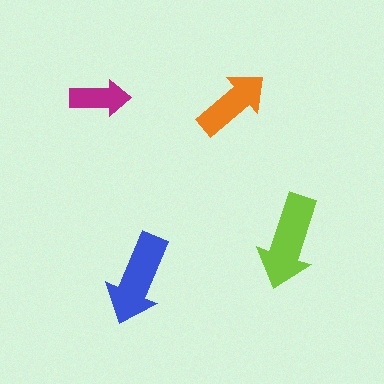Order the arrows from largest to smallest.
the lime one, the blue one, the orange one, the magenta one.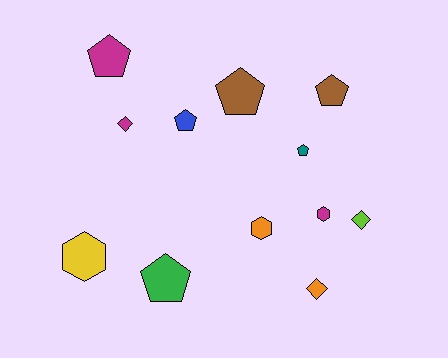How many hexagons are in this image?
There are 3 hexagons.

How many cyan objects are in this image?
There are no cyan objects.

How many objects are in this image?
There are 12 objects.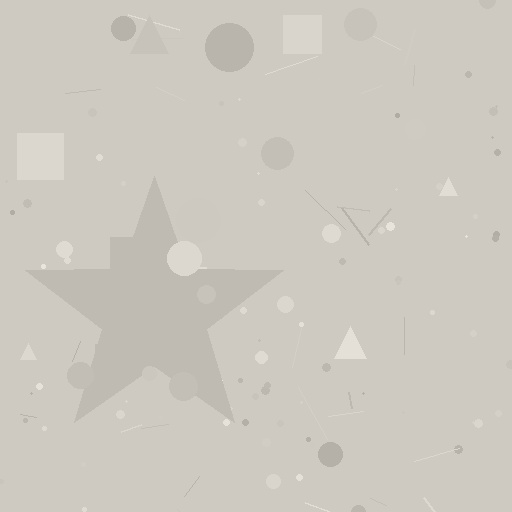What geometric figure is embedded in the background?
A star is embedded in the background.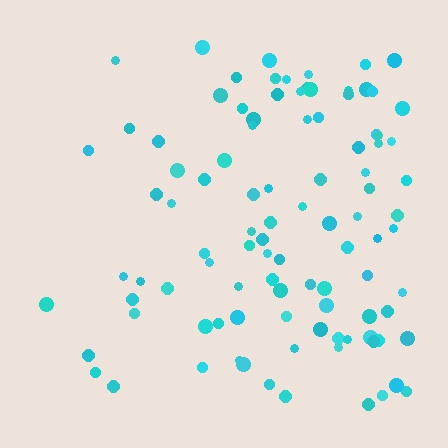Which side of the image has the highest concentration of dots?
The right.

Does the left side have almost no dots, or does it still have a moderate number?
Still a moderate number, just noticeably fewer than the right.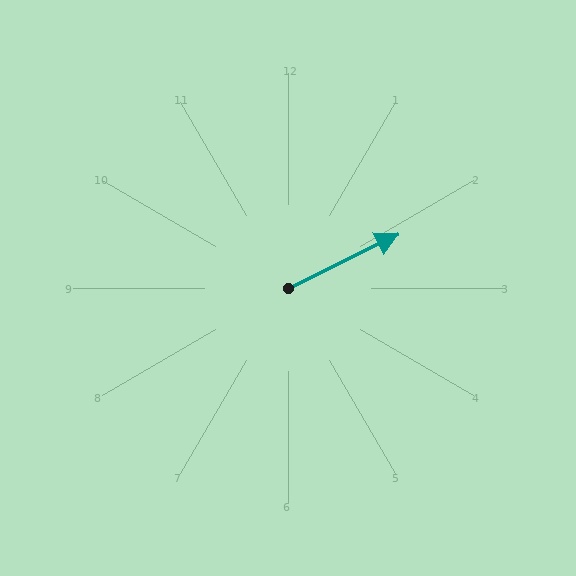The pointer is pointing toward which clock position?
Roughly 2 o'clock.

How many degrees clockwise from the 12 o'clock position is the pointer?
Approximately 64 degrees.